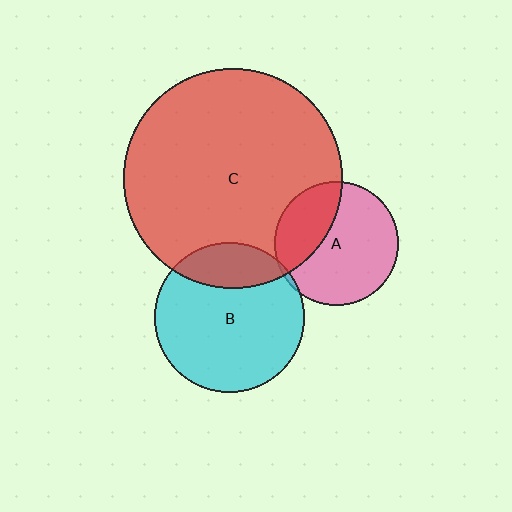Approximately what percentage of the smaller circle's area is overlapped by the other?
Approximately 5%.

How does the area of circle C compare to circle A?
Approximately 3.1 times.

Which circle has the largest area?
Circle C (red).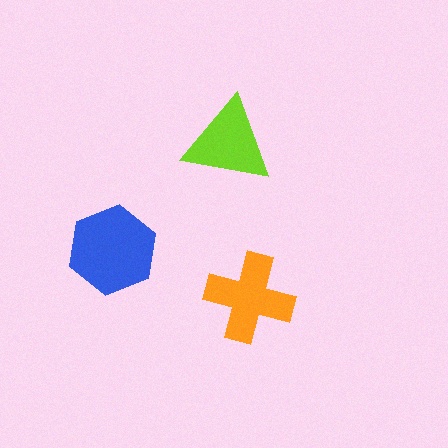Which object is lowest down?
The orange cross is bottommost.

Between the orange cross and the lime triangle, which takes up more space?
The orange cross.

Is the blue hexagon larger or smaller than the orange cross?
Larger.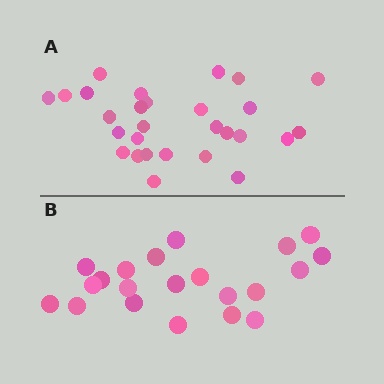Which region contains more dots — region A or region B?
Region A (the top region) has more dots.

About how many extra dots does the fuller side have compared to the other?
Region A has roughly 8 or so more dots than region B.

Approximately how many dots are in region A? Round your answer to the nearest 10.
About 30 dots. (The exact count is 28, which rounds to 30.)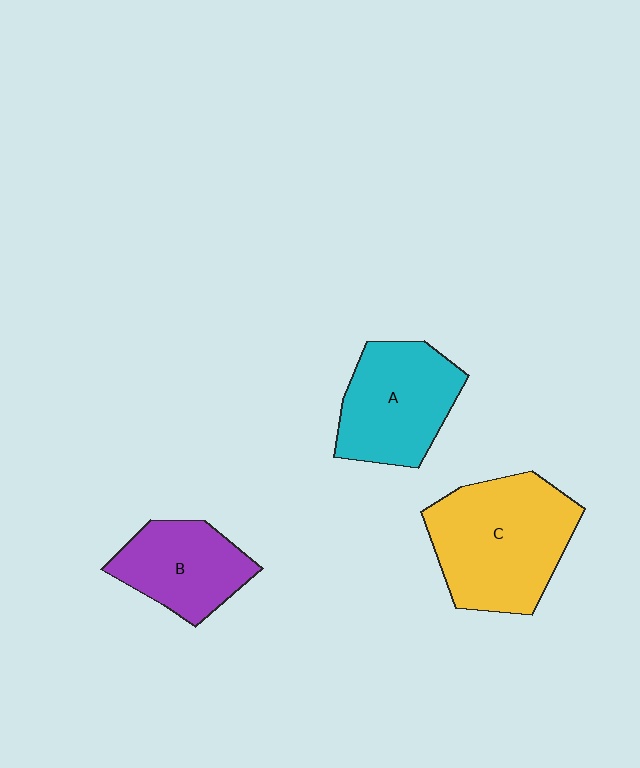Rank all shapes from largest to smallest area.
From largest to smallest: C (yellow), A (cyan), B (purple).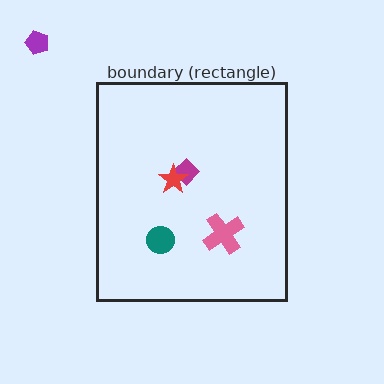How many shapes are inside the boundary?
4 inside, 1 outside.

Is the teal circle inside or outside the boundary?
Inside.